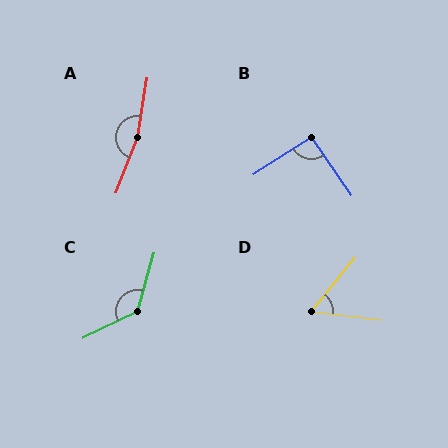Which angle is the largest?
A, at approximately 168 degrees.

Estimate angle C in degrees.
Approximately 132 degrees.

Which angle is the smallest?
D, at approximately 58 degrees.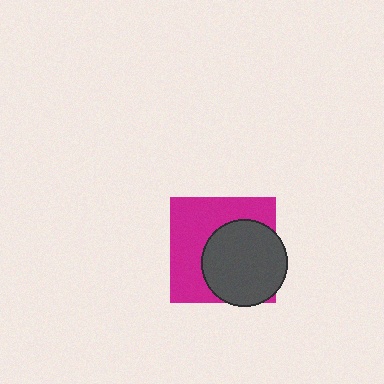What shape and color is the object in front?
The object in front is a dark gray circle.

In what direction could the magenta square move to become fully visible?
The magenta square could move toward the upper-left. That would shift it out from behind the dark gray circle entirely.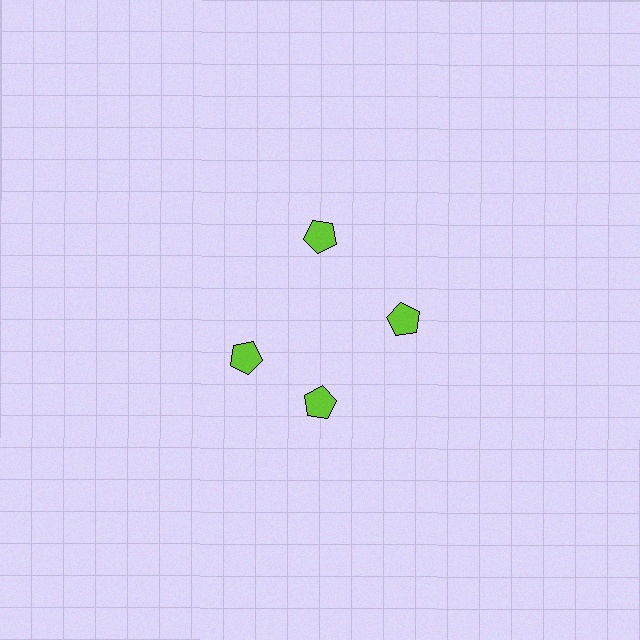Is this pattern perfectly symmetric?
No. The 4 lime pentagons are arranged in a ring, but one element near the 9 o'clock position is rotated out of alignment along the ring, breaking the 4-fold rotational symmetry.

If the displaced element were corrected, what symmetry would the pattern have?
It would have 4-fold rotational symmetry — the pattern would map onto itself every 90 degrees.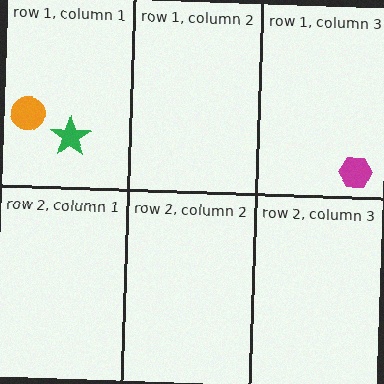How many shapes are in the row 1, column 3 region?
1.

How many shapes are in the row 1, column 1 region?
2.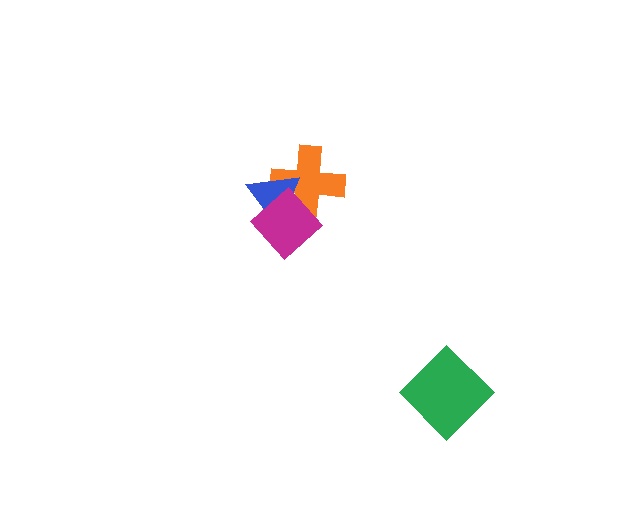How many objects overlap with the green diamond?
0 objects overlap with the green diamond.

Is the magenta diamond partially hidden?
No, no other shape covers it.